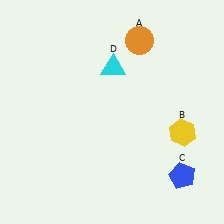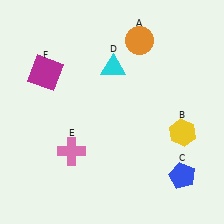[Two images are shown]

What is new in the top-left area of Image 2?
A magenta square (F) was added in the top-left area of Image 2.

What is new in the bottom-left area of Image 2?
A pink cross (E) was added in the bottom-left area of Image 2.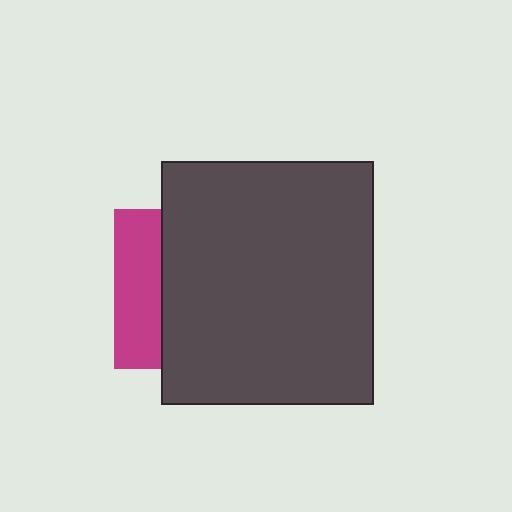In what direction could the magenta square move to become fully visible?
The magenta square could move left. That would shift it out from behind the dark gray rectangle entirely.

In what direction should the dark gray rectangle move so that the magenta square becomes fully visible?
The dark gray rectangle should move right. That is the shortest direction to clear the overlap and leave the magenta square fully visible.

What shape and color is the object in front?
The object in front is a dark gray rectangle.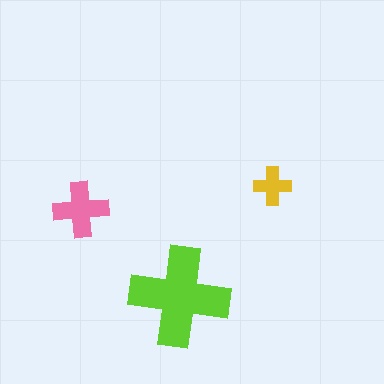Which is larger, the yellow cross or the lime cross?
The lime one.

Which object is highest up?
The yellow cross is topmost.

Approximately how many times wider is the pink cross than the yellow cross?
About 1.5 times wider.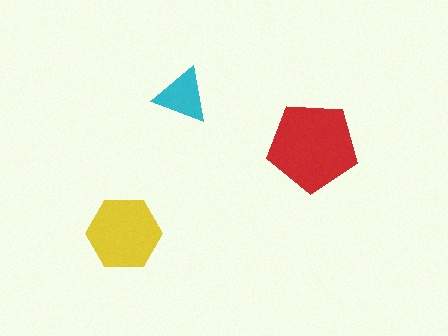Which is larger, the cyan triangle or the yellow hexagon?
The yellow hexagon.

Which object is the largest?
The red pentagon.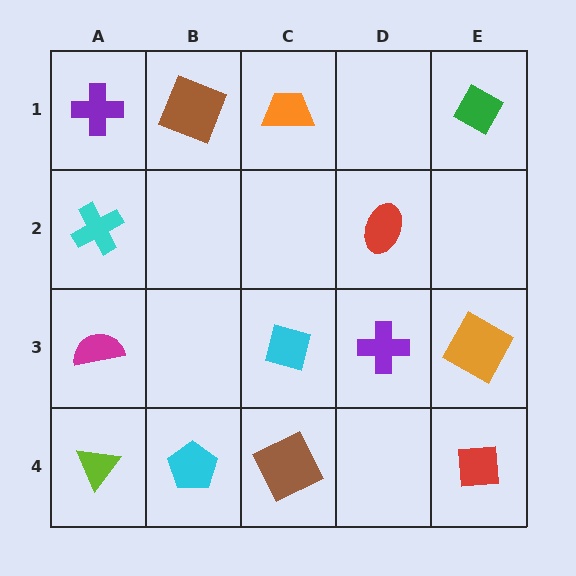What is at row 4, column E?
A red square.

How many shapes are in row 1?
4 shapes.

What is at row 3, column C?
A cyan square.